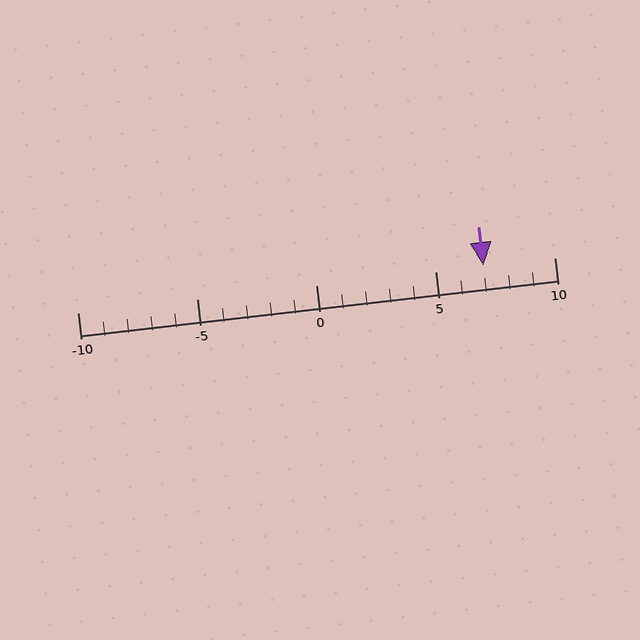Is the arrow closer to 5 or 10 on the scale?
The arrow is closer to 5.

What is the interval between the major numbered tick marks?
The major tick marks are spaced 5 units apart.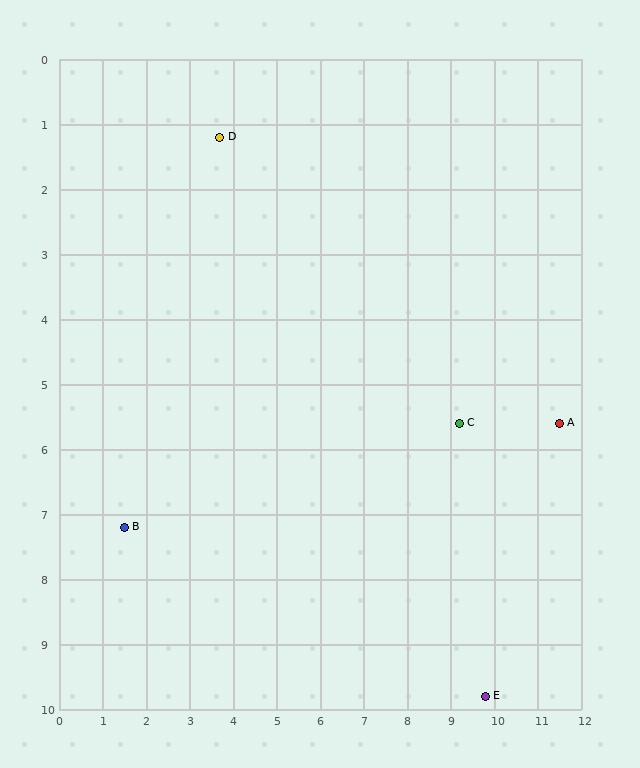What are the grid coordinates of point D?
Point D is at approximately (3.7, 1.2).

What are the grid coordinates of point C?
Point C is at approximately (9.2, 5.6).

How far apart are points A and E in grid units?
Points A and E are about 4.5 grid units apart.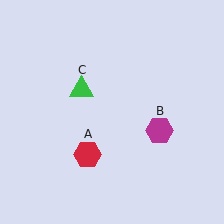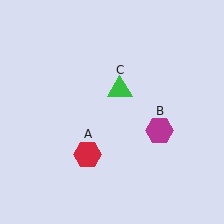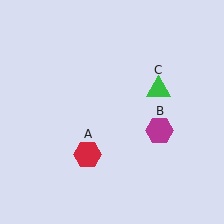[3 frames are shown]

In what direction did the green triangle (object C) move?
The green triangle (object C) moved right.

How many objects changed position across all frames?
1 object changed position: green triangle (object C).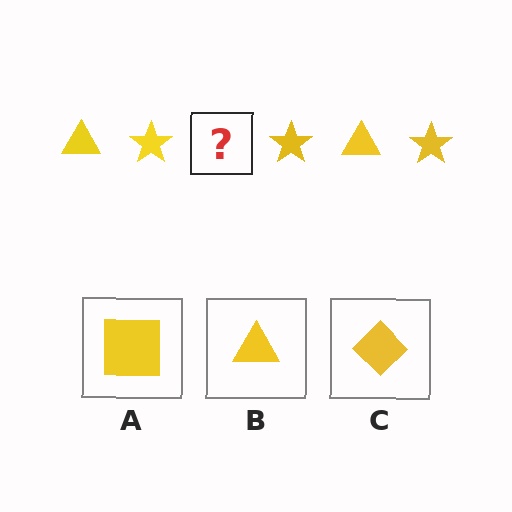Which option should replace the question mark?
Option B.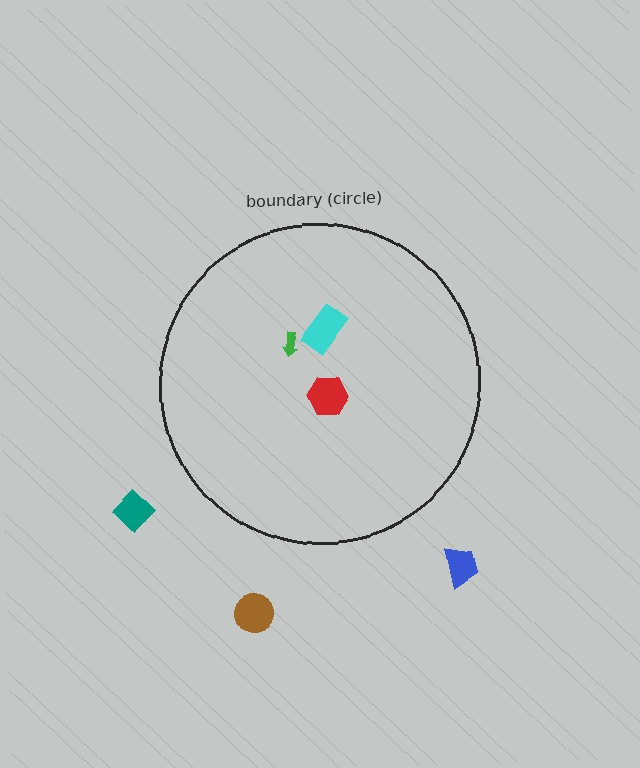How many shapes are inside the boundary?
3 inside, 3 outside.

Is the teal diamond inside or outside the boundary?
Outside.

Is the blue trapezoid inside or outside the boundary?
Outside.